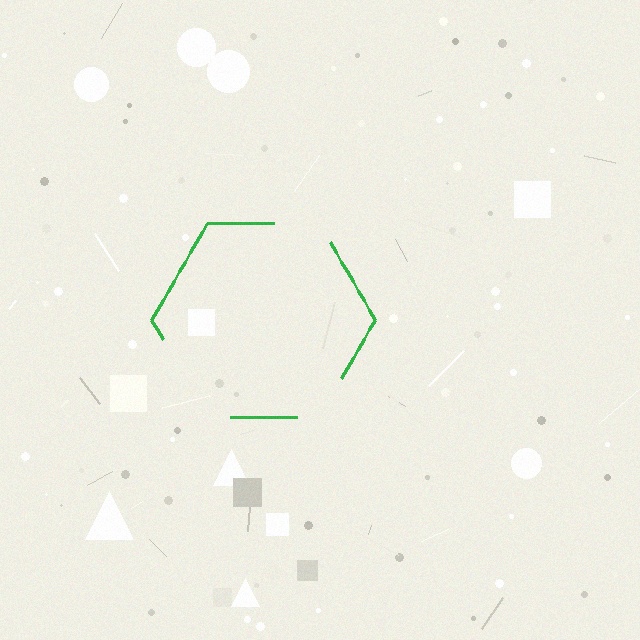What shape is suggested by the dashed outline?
The dashed outline suggests a hexagon.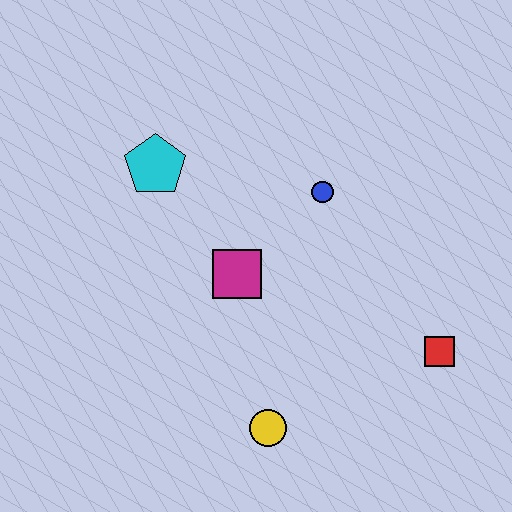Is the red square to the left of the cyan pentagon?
No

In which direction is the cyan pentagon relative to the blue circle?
The cyan pentagon is to the left of the blue circle.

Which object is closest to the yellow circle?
The magenta square is closest to the yellow circle.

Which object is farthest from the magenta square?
The red square is farthest from the magenta square.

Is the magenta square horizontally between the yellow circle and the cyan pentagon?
Yes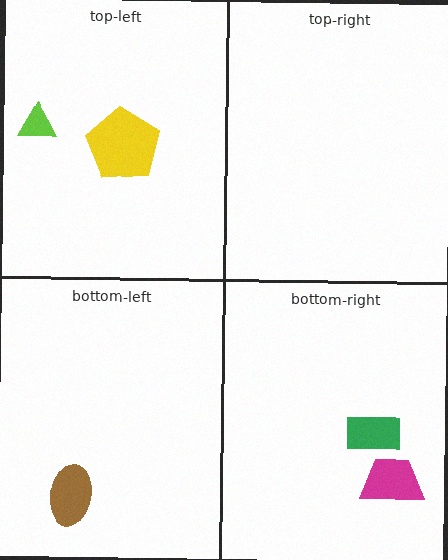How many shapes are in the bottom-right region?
2.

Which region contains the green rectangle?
The bottom-right region.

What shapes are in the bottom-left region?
The brown ellipse.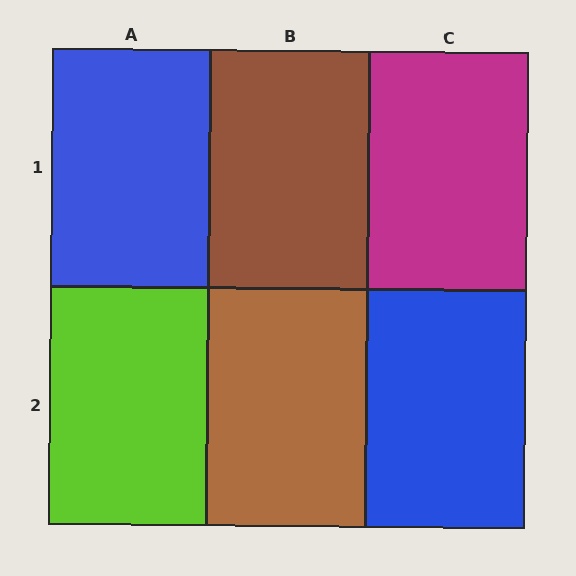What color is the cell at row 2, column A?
Lime.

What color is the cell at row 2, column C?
Blue.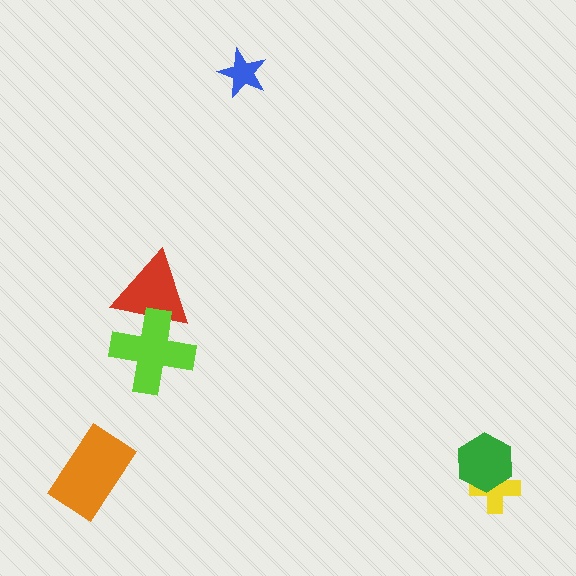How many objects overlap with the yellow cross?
1 object overlaps with the yellow cross.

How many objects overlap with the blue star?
0 objects overlap with the blue star.